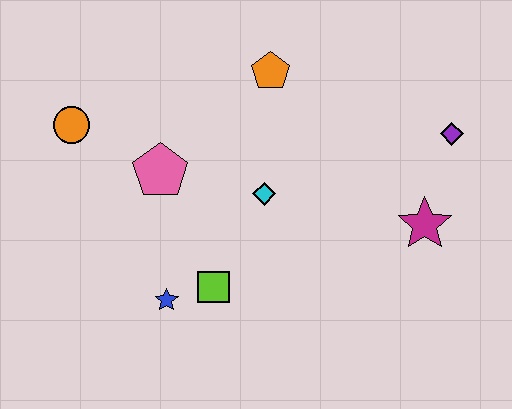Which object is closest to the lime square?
The blue star is closest to the lime square.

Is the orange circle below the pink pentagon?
No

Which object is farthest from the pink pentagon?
The purple diamond is farthest from the pink pentagon.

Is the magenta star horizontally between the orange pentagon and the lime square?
No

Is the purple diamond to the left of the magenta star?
No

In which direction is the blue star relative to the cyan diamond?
The blue star is below the cyan diamond.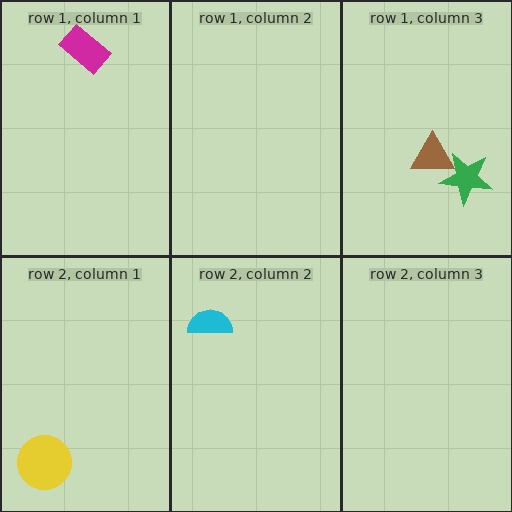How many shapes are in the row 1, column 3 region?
2.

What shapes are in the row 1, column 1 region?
The magenta rectangle.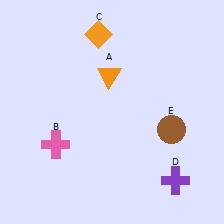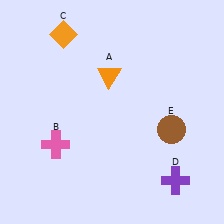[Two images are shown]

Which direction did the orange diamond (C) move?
The orange diamond (C) moved left.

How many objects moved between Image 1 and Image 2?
1 object moved between the two images.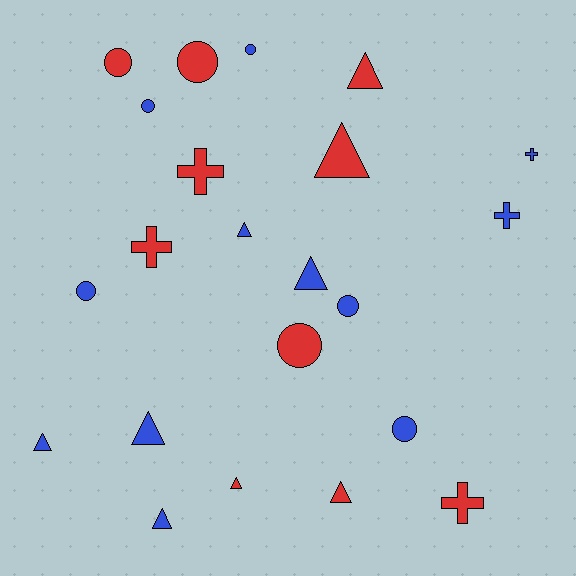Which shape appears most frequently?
Triangle, with 9 objects.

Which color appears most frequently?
Blue, with 12 objects.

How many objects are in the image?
There are 22 objects.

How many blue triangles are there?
There are 5 blue triangles.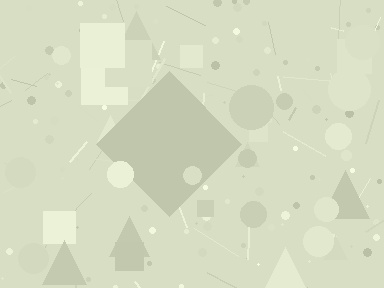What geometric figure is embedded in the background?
A diamond is embedded in the background.